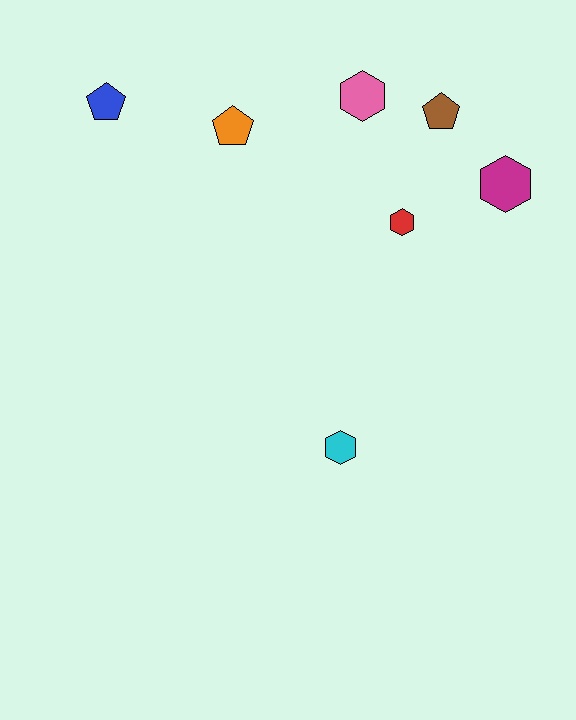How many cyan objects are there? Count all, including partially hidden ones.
There is 1 cyan object.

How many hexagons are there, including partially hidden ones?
There are 4 hexagons.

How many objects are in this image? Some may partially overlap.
There are 7 objects.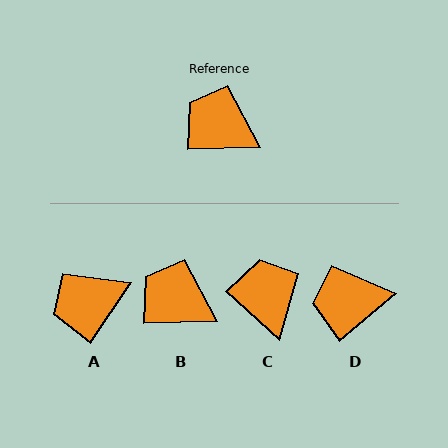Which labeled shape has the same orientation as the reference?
B.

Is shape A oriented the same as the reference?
No, it is off by about 55 degrees.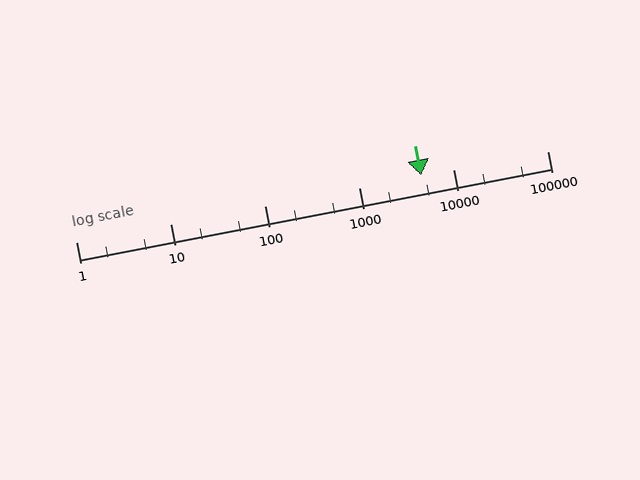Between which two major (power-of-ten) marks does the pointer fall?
The pointer is between 1000 and 10000.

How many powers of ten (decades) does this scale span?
The scale spans 5 decades, from 1 to 100000.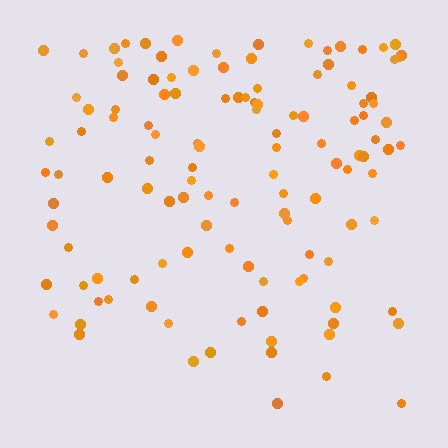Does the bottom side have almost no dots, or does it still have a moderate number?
Still a moderate number, just noticeably fewer than the top.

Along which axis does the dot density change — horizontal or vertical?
Vertical.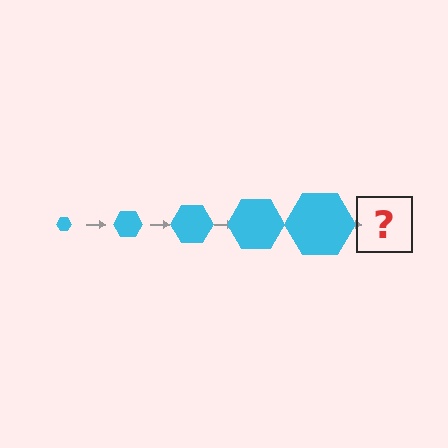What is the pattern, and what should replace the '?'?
The pattern is that the hexagon gets progressively larger each step. The '?' should be a cyan hexagon, larger than the previous one.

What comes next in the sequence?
The next element should be a cyan hexagon, larger than the previous one.